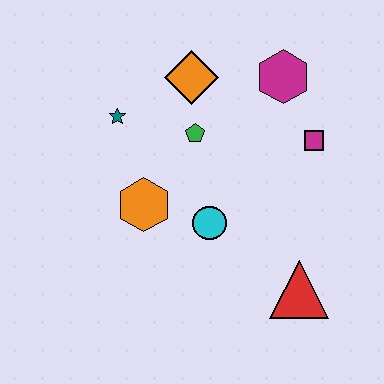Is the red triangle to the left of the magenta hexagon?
No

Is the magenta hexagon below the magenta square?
No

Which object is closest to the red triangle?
The cyan circle is closest to the red triangle.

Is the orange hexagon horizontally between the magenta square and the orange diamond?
No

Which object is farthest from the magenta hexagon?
The red triangle is farthest from the magenta hexagon.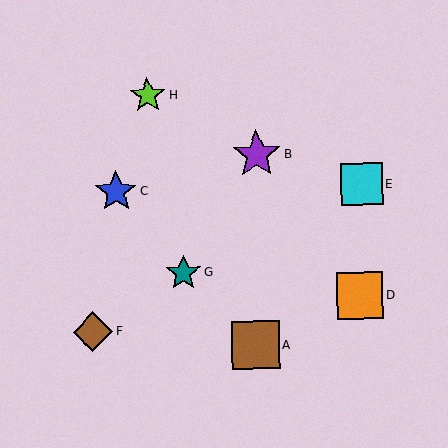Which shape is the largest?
The purple star (labeled B) is the largest.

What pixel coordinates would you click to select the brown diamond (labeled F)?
Click at (93, 332) to select the brown diamond F.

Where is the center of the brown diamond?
The center of the brown diamond is at (93, 332).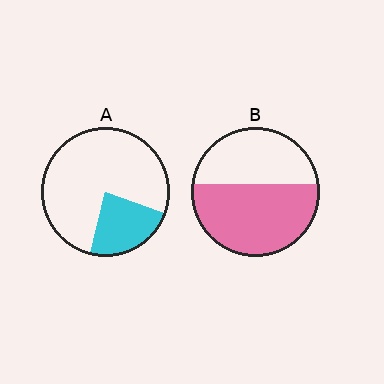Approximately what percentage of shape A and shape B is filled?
A is approximately 25% and B is approximately 60%.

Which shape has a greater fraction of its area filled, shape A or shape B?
Shape B.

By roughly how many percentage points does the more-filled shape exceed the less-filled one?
By roughly 35 percentage points (B over A).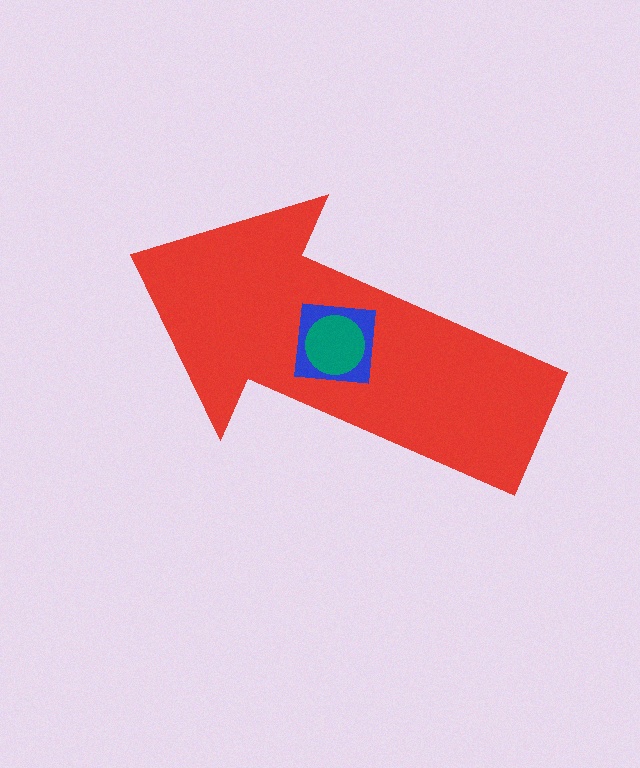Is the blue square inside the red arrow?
Yes.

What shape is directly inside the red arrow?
The blue square.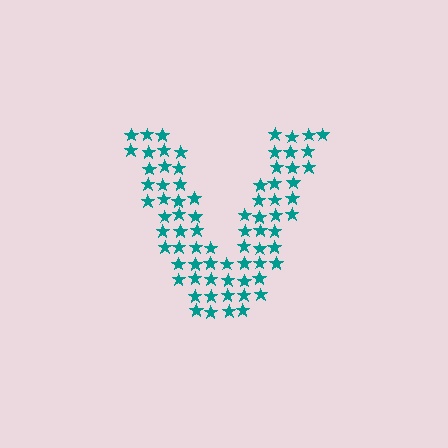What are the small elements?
The small elements are stars.